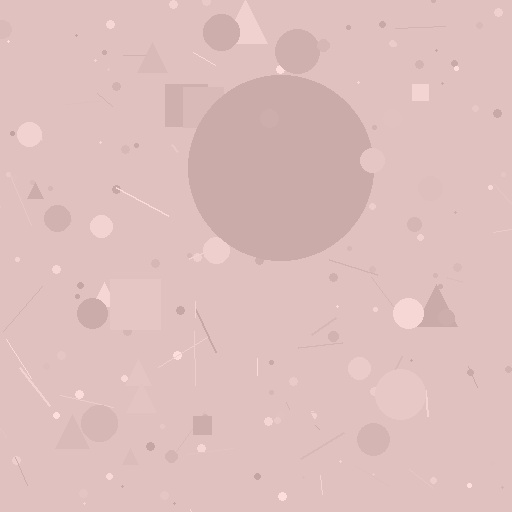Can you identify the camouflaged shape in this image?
The camouflaged shape is a circle.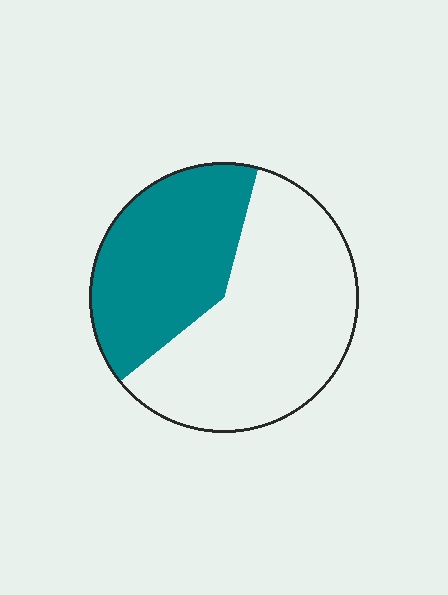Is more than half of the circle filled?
No.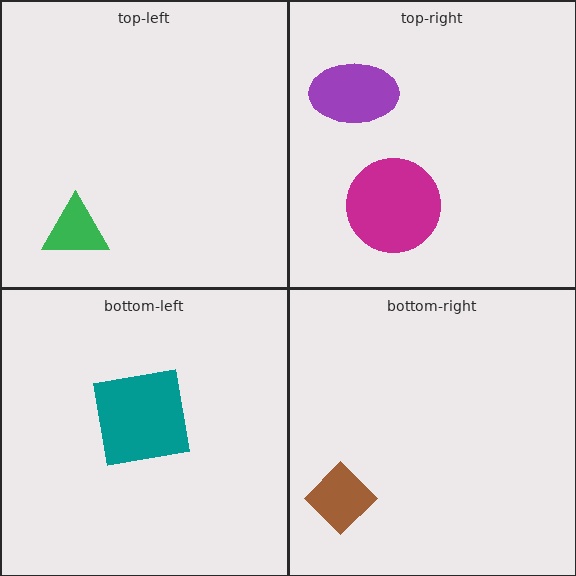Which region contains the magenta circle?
The top-right region.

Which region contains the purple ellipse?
The top-right region.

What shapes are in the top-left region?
The green triangle.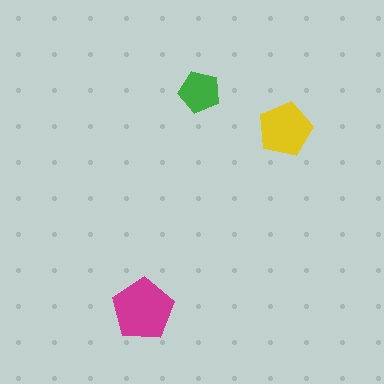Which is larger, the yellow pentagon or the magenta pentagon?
The magenta one.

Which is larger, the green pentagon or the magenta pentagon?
The magenta one.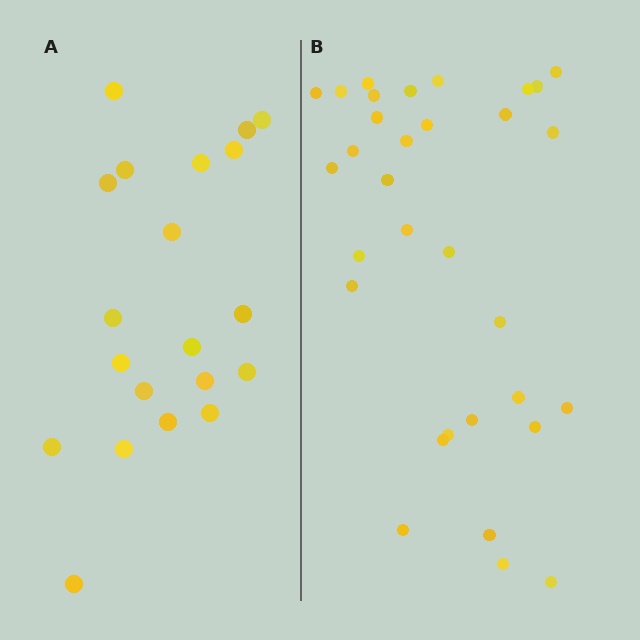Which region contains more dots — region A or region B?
Region B (the right region) has more dots.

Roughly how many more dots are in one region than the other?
Region B has roughly 12 or so more dots than region A.